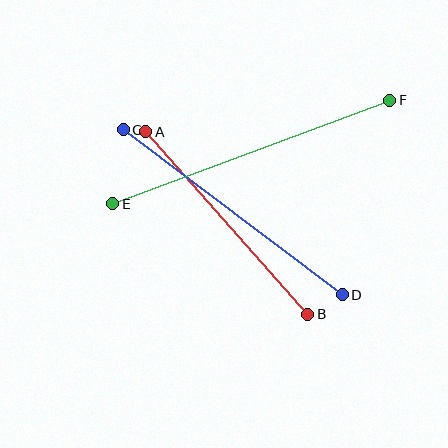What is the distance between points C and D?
The distance is approximately 274 pixels.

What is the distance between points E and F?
The distance is approximately 296 pixels.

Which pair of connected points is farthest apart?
Points E and F are farthest apart.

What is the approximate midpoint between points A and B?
The midpoint is at approximately (227, 223) pixels.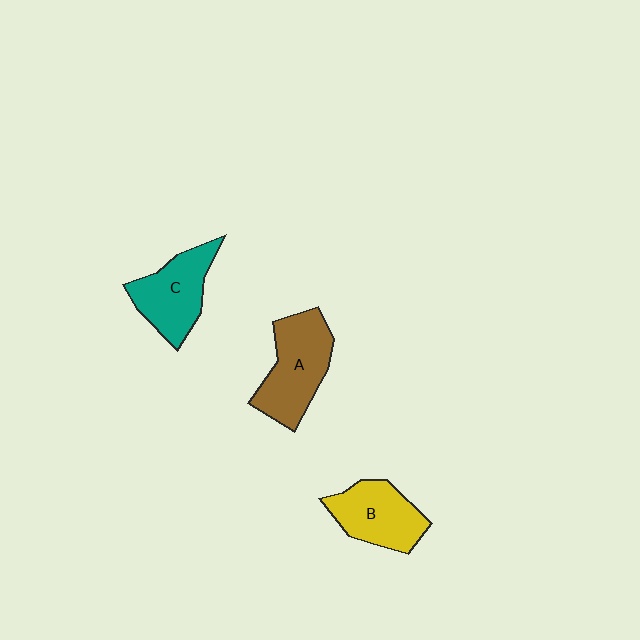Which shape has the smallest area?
Shape B (yellow).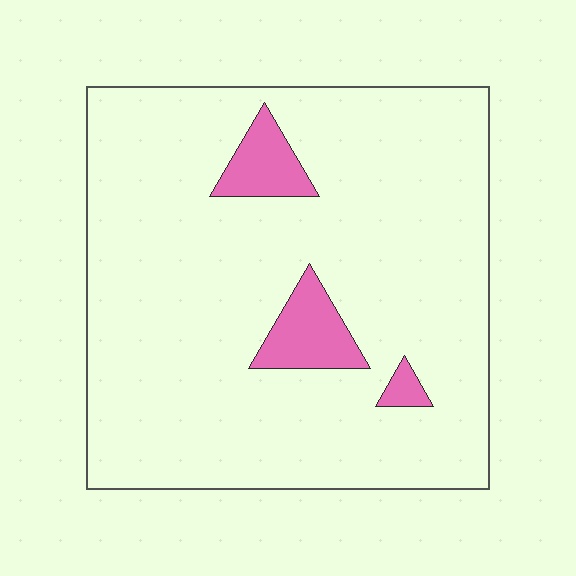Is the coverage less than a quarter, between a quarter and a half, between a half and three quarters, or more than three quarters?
Less than a quarter.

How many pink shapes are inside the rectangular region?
3.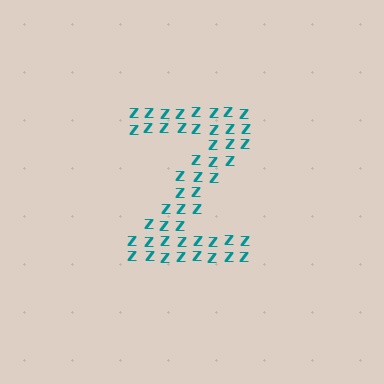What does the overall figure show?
The overall figure shows the letter Z.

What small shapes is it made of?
It is made of small letter Z's.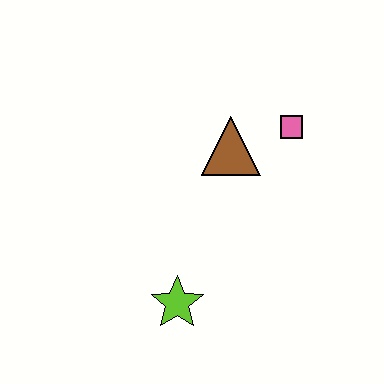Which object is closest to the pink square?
The brown triangle is closest to the pink square.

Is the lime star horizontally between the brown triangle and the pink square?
No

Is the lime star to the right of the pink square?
No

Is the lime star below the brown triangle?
Yes